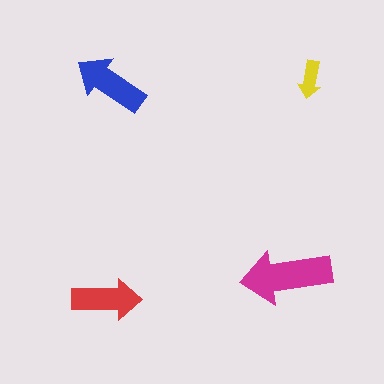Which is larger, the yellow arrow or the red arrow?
The red one.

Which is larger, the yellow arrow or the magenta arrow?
The magenta one.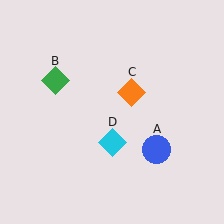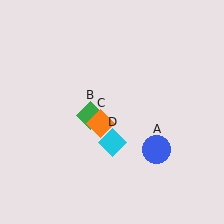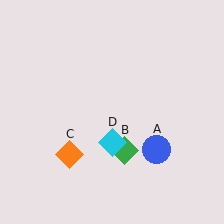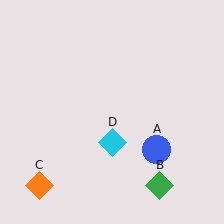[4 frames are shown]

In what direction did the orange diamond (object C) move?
The orange diamond (object C) moved down and to the left.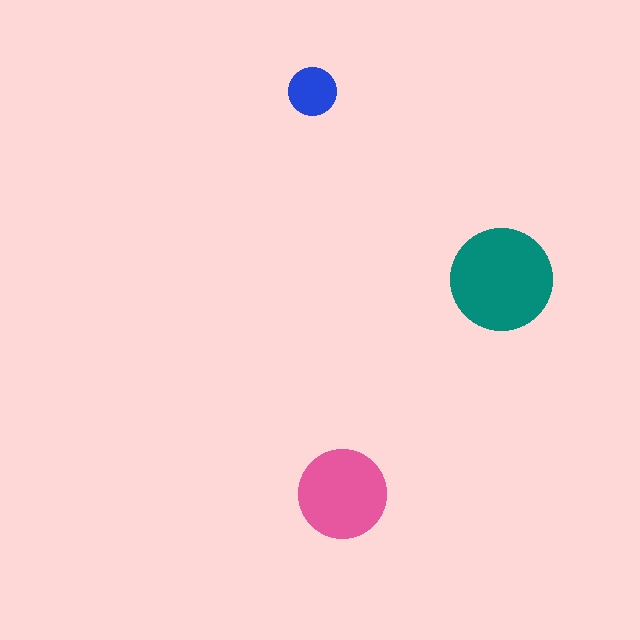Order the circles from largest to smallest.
the teal one, the pink one, the blue one.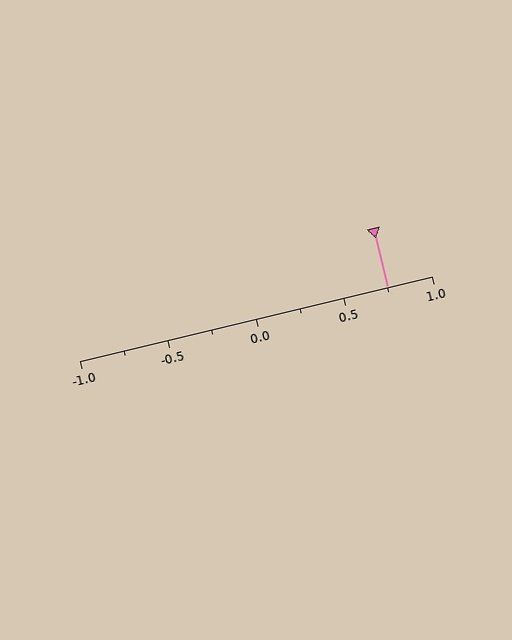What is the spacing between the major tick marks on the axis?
The major ticks are spaced 0.5 apart.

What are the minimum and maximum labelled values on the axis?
The axis runs from -1.0 to 1.0.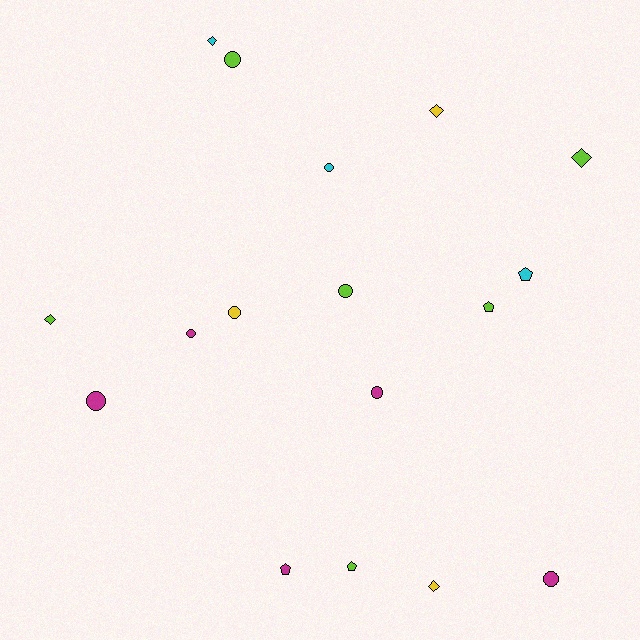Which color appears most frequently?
Lime, with 6 objects.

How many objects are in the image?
There are 17 objects.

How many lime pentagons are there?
There are 2 lime pentagons.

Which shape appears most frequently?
Circle, with 8 objects.